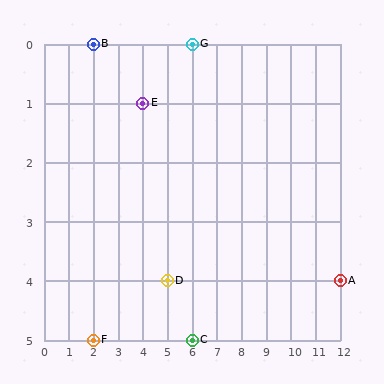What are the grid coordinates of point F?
Point F is at grid coordinates (2, 5).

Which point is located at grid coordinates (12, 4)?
Point A is at (12, 4).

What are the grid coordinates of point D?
Point D is at grid coordinates (5, 4).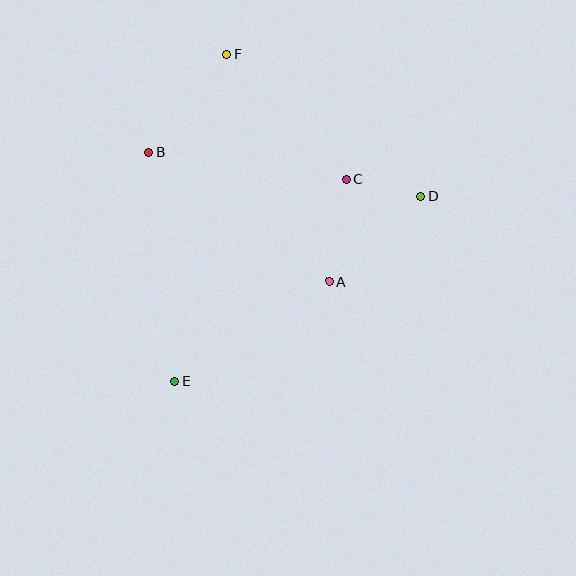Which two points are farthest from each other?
Points E and F are farthest from each other.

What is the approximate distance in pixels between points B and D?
The distance between B and D is approximately 276 pixels.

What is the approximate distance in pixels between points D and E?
The distance between D and E is approximately 308 pixels.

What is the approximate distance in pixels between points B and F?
The distance between B and F is approximately 125 pixels.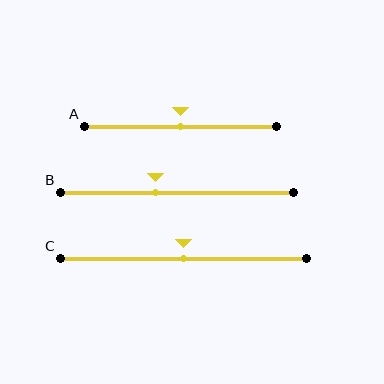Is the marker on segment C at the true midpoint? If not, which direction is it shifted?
Yes, the marker on segment C is at the true midpoint.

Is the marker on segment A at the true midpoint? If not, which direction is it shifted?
Yes, the marker on segment A is at the true midpoint.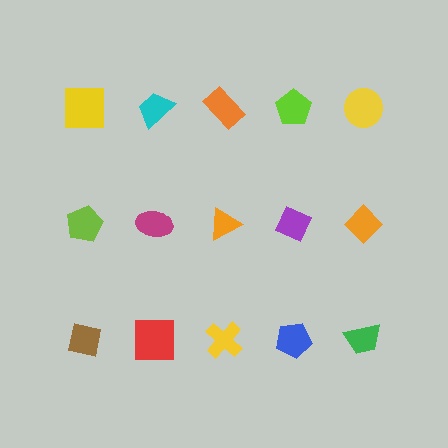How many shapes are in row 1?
5 shapes.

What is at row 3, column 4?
A blue pentagon.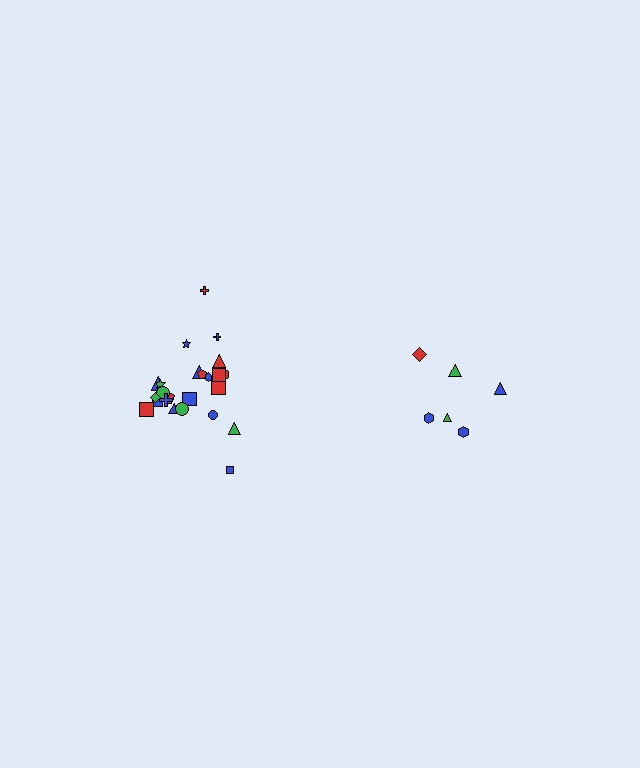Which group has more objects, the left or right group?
The left group.